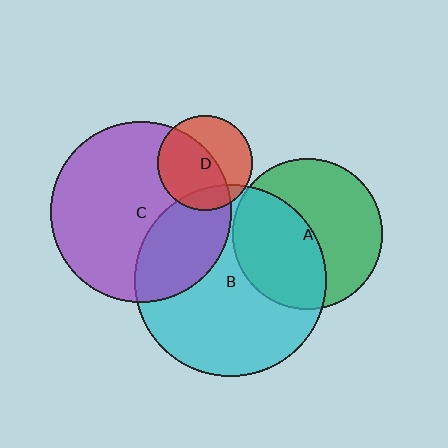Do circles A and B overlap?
Yes.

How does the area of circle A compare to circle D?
Approximately 2.5 times.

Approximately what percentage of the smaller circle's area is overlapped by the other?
Approximately 45%.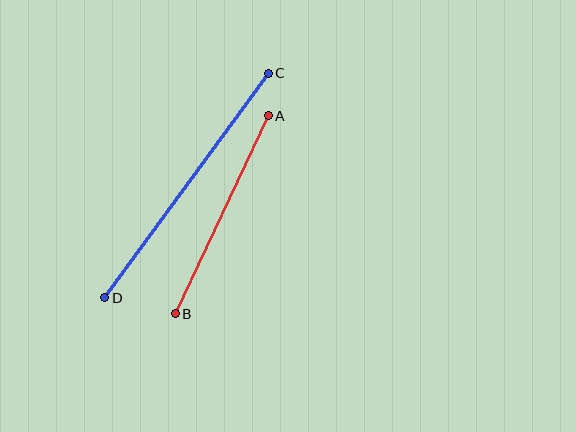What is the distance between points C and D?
The distance is approximately 278 pixels.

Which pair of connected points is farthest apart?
Points C and D are farthest apart.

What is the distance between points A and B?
The distance is approximately 219 pixels.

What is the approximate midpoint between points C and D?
The midpoint is at approximately (186, 185) pixels.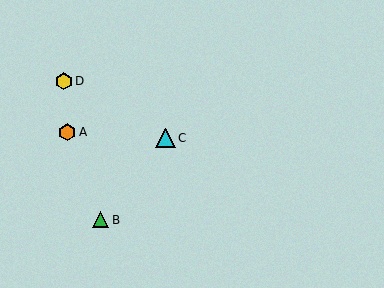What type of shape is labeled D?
Shape D is a yellow hexagon.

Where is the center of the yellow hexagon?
The center of the yellow hexagon is at (64, 81).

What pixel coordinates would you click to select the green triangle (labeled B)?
Click at (101, 220) to select the green triangle B.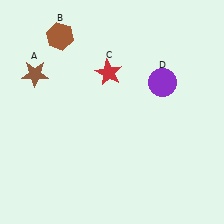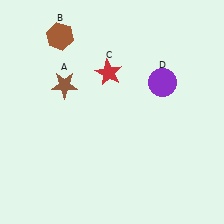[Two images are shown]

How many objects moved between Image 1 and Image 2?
1 object moved between the two images.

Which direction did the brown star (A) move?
The brown star (A) moved right.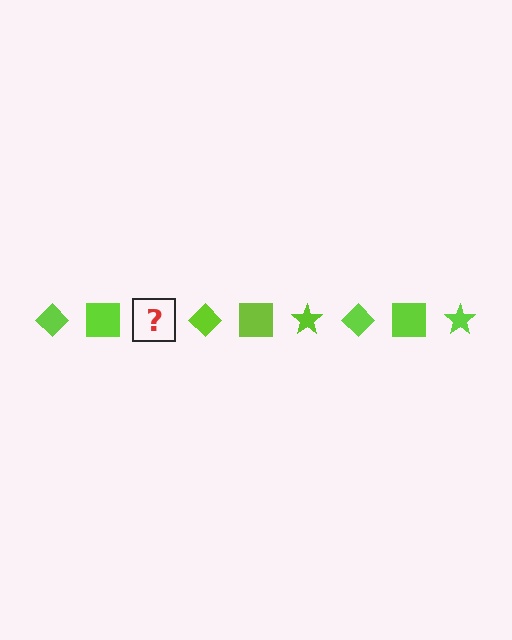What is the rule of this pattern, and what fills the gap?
The rule is that the pattern cycles through diamond, square, star shapes in lime. The gap should be filled with a lime star.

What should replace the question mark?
The question mark should be replaced with a lime star.